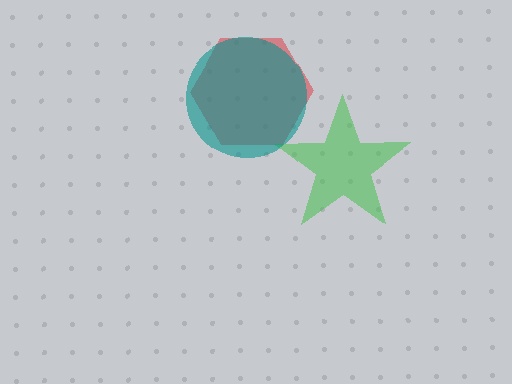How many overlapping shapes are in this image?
There are 3 overlapping shapes in the image.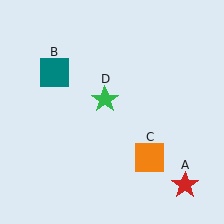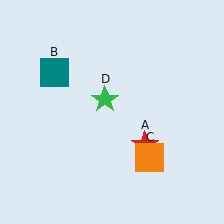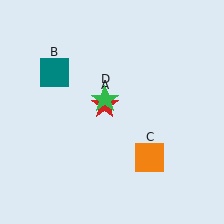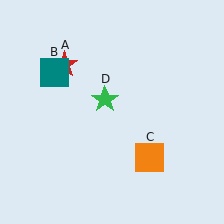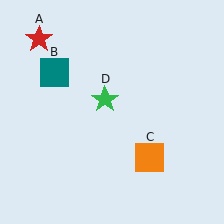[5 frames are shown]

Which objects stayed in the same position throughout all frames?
Teal square (object B) and orange square (object C) and green star (object D) remained stationary.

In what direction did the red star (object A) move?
The red star (object A) moved up and to the left.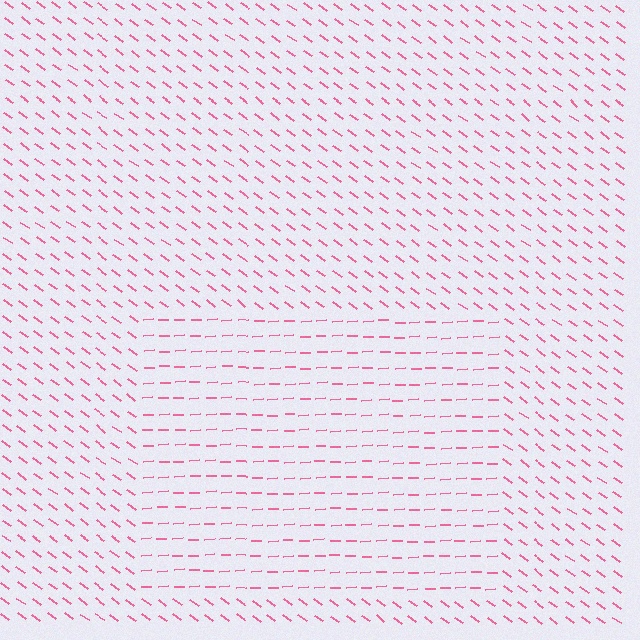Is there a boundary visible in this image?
Yes, there is a texture boundary formed by a change in line orientation.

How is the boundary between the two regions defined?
The boundary is defined purely by a change in line orientation (approximately 39 degrees difference). All lines are the same color and thickness.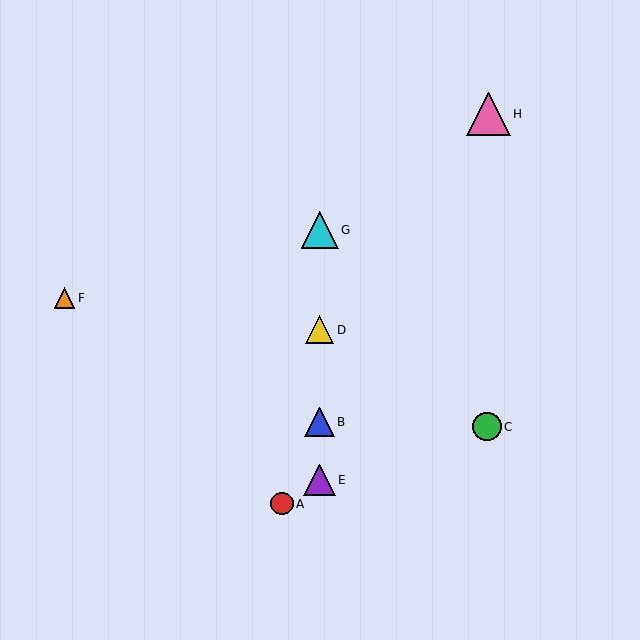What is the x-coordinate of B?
Object B is at x≈320.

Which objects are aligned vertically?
Objects B, D, E, G are aligned vertically.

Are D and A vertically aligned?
No, D is at x≈320 and A is at x≈282.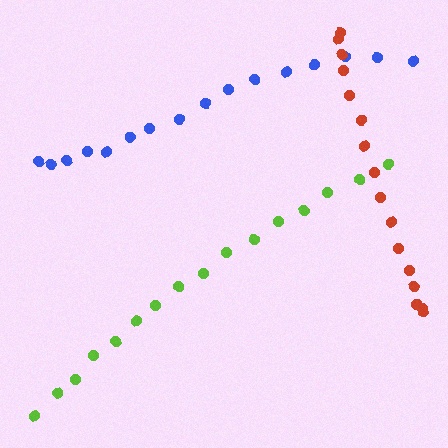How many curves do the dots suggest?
There are 3 distinct paths.